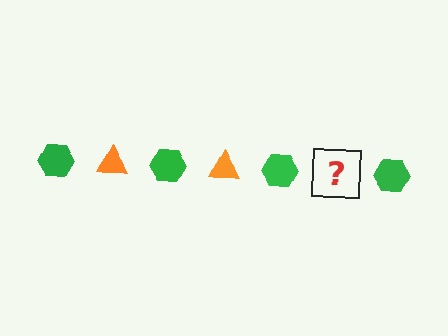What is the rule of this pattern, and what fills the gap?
The rule is that the pattern alternates between green hexagon and orange triangle. The gap should be filled with an orange triangle.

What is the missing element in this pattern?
The missing element is an orange triangle.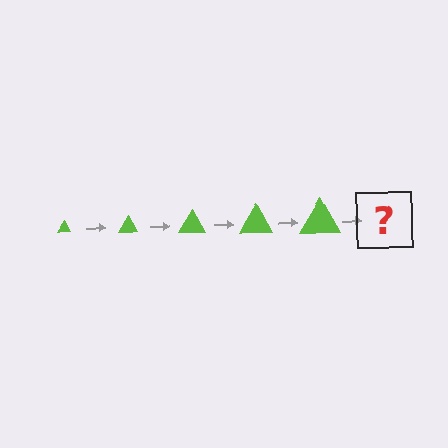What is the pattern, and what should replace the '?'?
The pattern is that the triangle gets progressively larger each step. The '?' should be a lime triangle, larger than the previous one.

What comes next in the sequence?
The next element should be a lime triangle, larger than the previous one.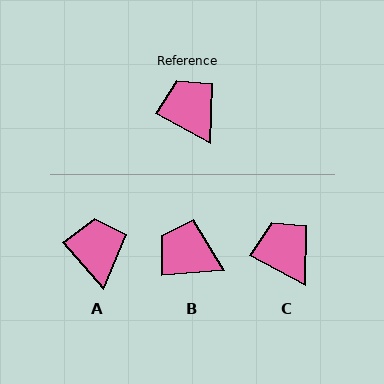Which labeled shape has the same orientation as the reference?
C.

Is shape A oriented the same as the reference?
No, it is off by about 20 degrees.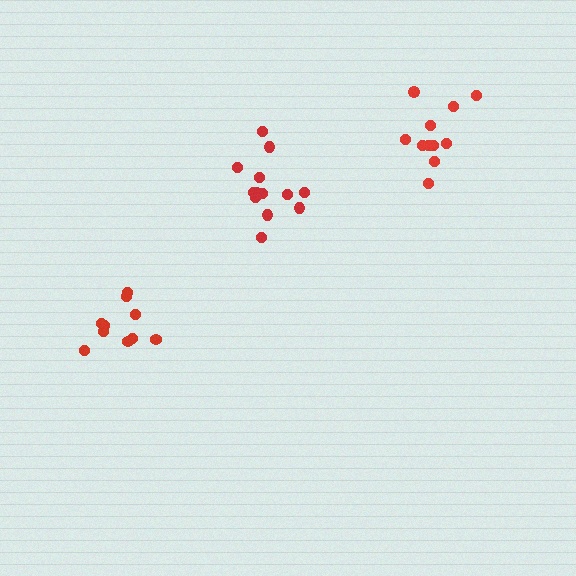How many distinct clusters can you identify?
There are 3 distinct clusters.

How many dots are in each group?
Group 1: 13 dots, Group 2: 11 dots, Group 3: 10 dots (34 total).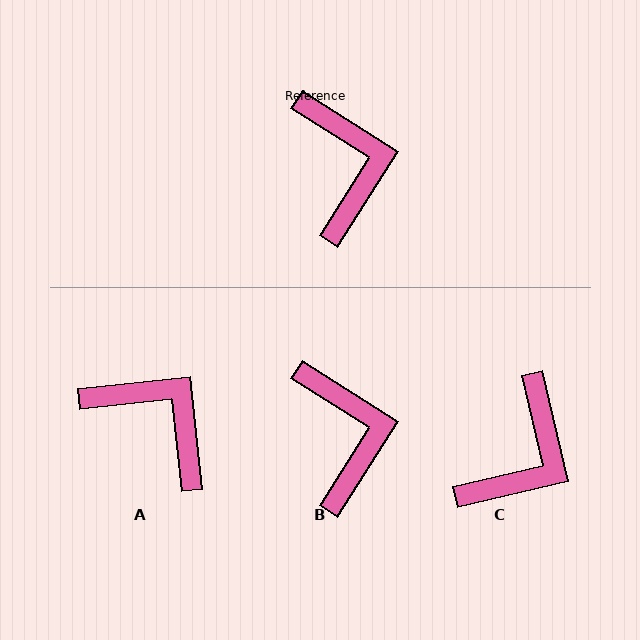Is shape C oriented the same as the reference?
No, it is off by about 44 degrees.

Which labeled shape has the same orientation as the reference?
B.